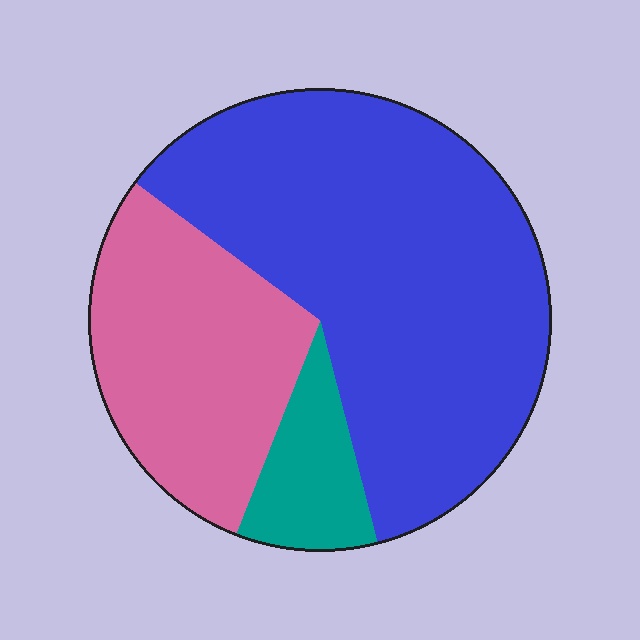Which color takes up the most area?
Blue, at roughly 60%.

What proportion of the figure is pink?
Pink covers around 30% of the figure.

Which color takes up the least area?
Teal, at roughly 10%.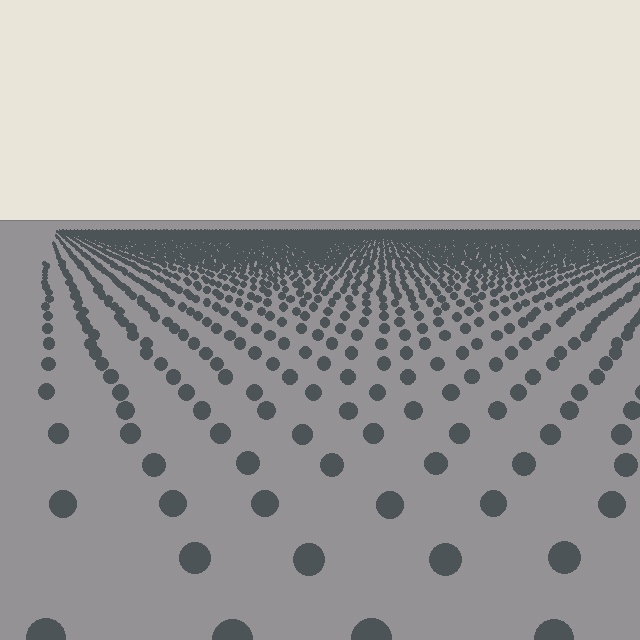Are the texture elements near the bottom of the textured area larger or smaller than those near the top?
Larger. Near the bottom, elements are closer to the viewer and appear at a bigger on-screen size.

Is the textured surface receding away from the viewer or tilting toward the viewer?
The surface is receding away from the viewer. Texture elements get smaller and denser toward the top.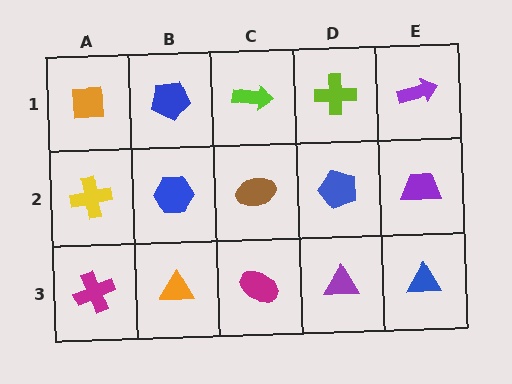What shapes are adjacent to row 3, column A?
A yellow cross (row 2, column A), an orange triangle (row 3, column B).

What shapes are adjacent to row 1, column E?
A purple trapezoid (row 2, column E), a lime cross (row 1, column D).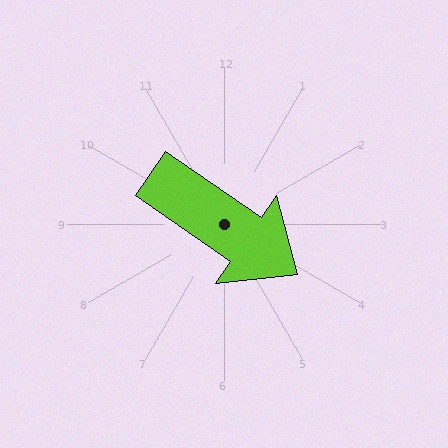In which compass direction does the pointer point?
Southeast.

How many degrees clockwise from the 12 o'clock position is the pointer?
Approximately 125 degrees.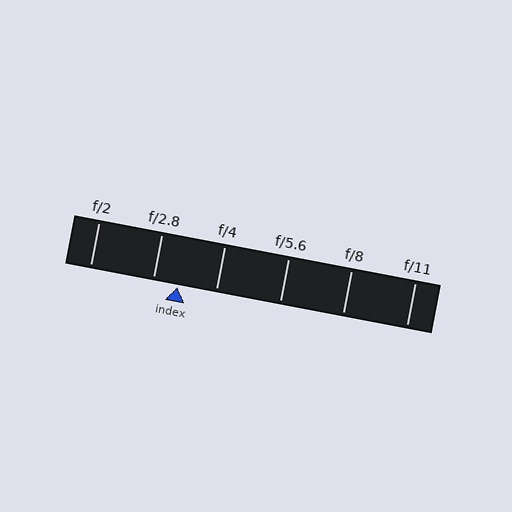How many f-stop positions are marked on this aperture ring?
There are 6 f-stop positions marked.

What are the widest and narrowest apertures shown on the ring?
The widest aperture shown is f/2 and the narrowest is f/11.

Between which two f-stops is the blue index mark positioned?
The index mark is between f/2.8 and f/4.